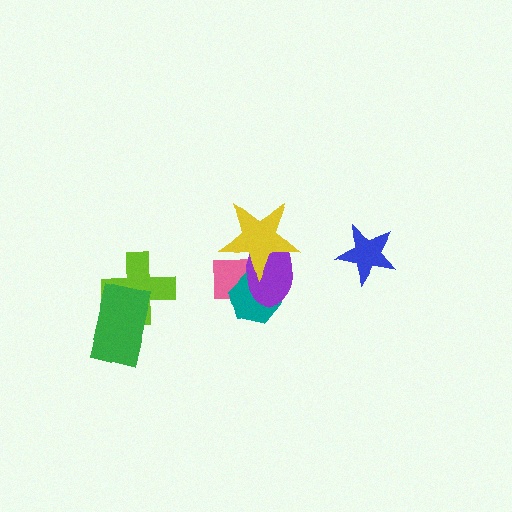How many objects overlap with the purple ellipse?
3 objects overlap with the purple ellipse.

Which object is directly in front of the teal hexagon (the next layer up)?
The purple ellipse is directly in front of the teal hexagon.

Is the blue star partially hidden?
No, no other shape covers it.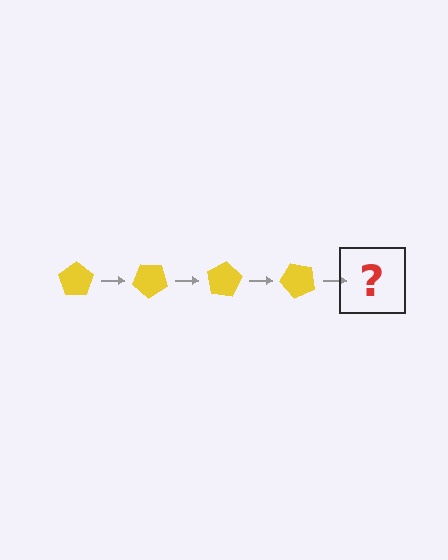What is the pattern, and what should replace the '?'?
The pattern is that the pentagon rotates 40 degrees each step. The '?' should be a yellow pentagon rotated 160 degrees.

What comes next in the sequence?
The next element should be a yellow pentagon rotated 160 degrees.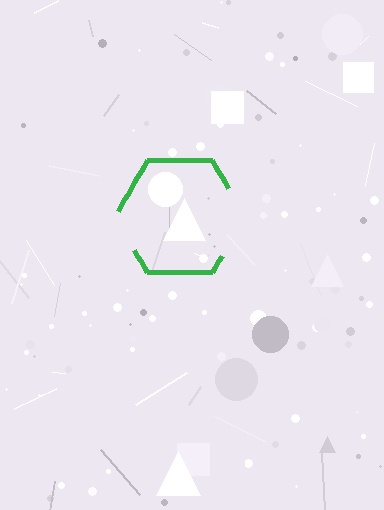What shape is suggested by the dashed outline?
The dashed outline suggests a hexagon.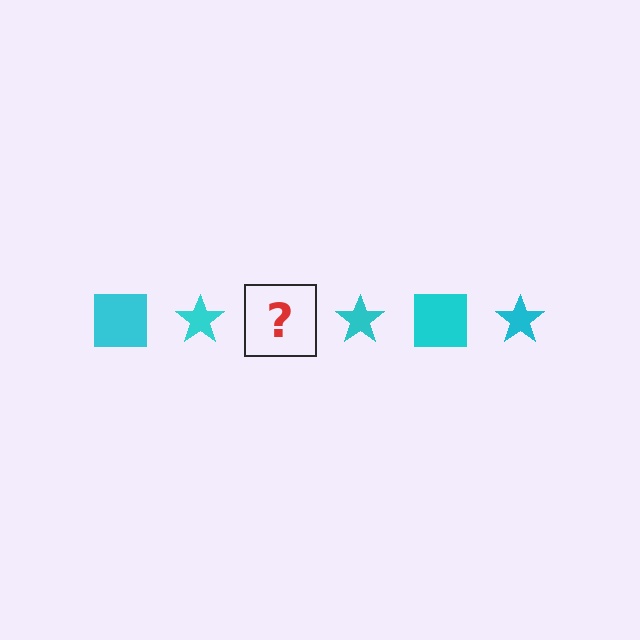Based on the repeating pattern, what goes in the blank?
The blank should be a cyan square.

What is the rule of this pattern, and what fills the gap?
The rule is that the pattern cycles through square, star shapes in cyan. The gap should be filled with a cyan square.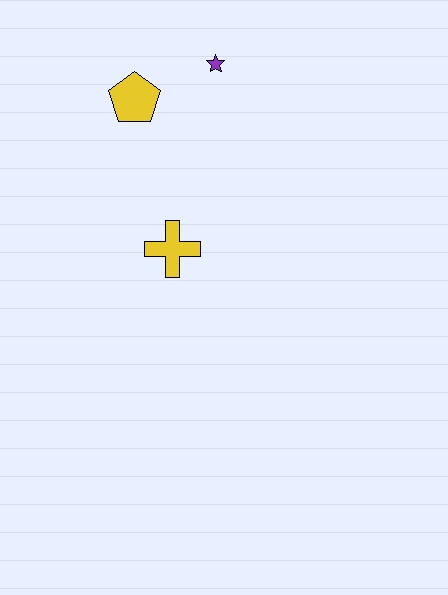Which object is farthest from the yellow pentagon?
The yellow cross is farthest from the yellow pentagon.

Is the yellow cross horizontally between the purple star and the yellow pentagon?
Yes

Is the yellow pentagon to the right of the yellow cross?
No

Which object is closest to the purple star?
The yellow pentagon is closest to the purple star.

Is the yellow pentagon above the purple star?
No